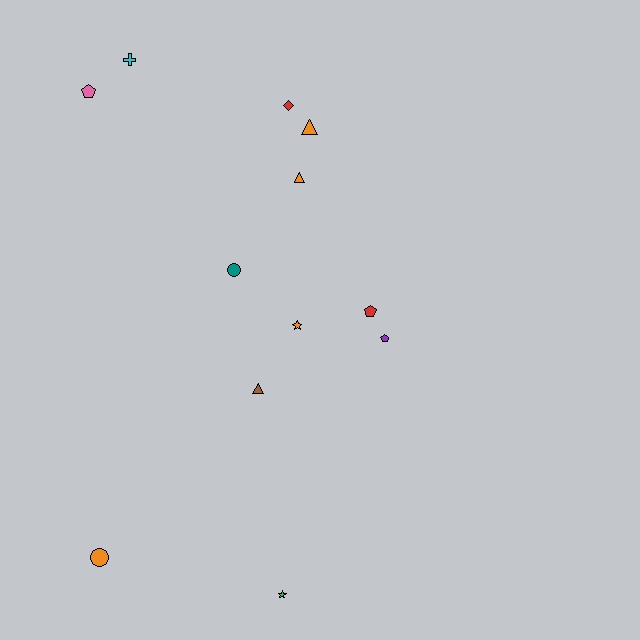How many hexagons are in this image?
There are no hexagons.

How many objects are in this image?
There are 12 objects.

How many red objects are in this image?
There are 2 red objects.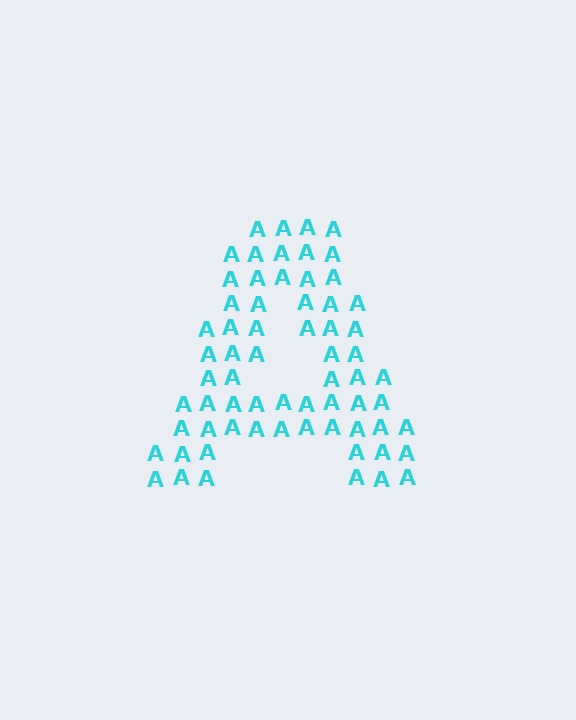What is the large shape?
The large shape is the letter A.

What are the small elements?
The small elements are letter A's.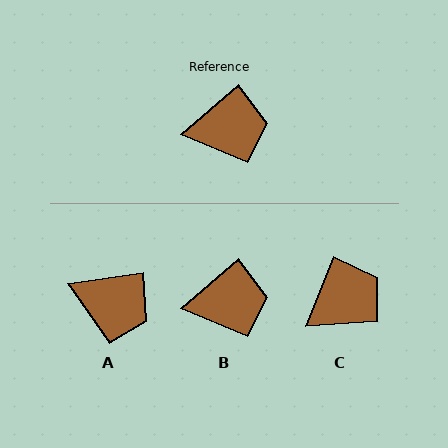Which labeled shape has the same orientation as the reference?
B.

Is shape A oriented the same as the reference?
No, it is off by about 32 degrees.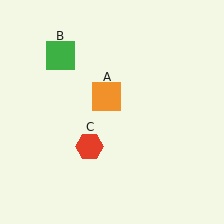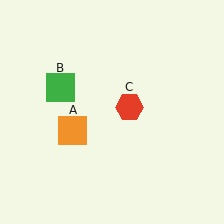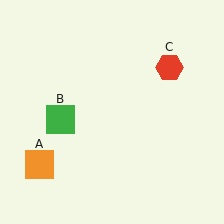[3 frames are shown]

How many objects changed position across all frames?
3 objects changed position: orange square (object A), green square (object B), red hexagon (object C).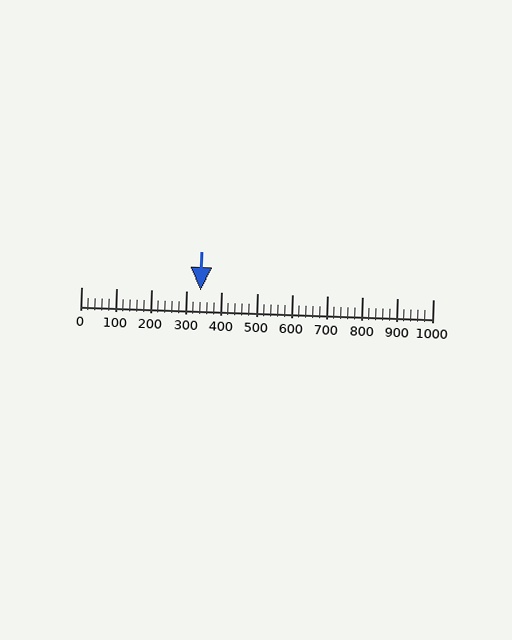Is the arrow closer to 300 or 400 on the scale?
The arrow is closer to 300.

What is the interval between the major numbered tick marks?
The major tick marks are spaced 100 units apart.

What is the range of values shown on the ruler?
The ruler shows values from 0 to 1000.